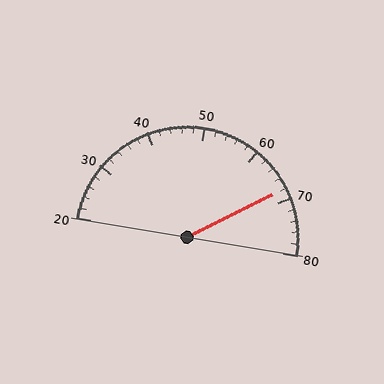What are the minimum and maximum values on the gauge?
The gauge ranges from 20 to 80.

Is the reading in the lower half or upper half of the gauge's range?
The reading is in the upper half of the range (20 to 80).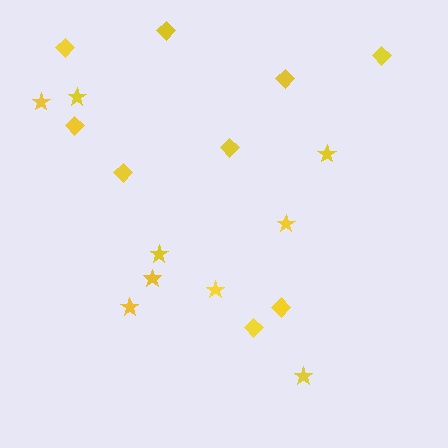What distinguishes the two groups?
There are 2 groups: one group of stars (9) and one group of diamonds (9).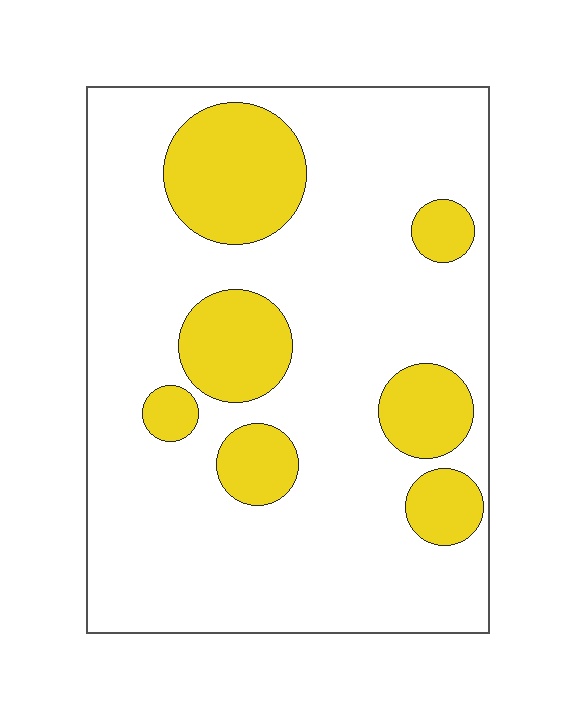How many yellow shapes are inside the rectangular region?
7.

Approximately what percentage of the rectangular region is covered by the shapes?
Approximately 20%.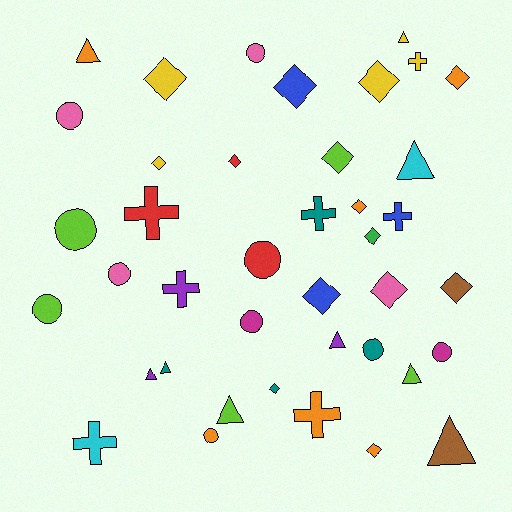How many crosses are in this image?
There are 7 crosses.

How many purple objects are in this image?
There are 3 purple objects.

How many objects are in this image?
There are 40 objects.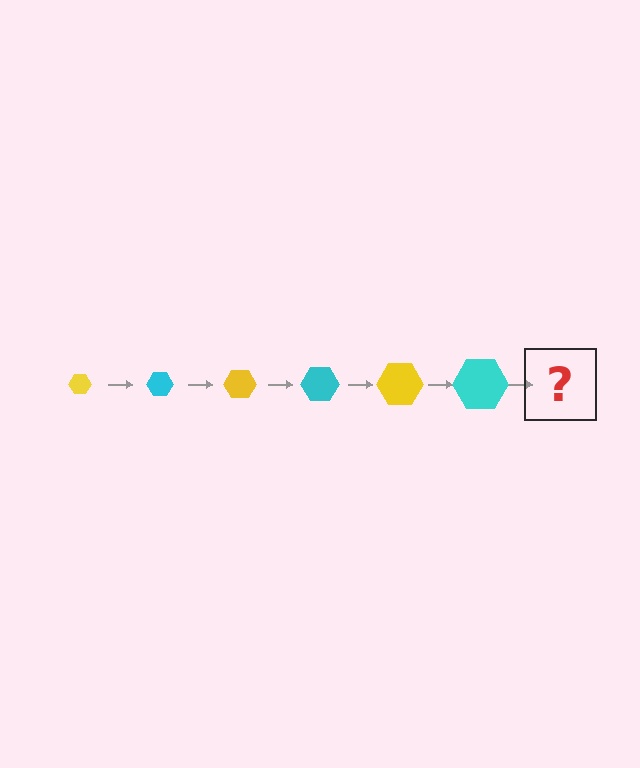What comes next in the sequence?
The next element should be a yellow hexagon, larger than the previous one.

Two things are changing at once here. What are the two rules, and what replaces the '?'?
The two rules are that the hexagon grows larger each step and the color cycles through yellow and cyan. The '?' should be a yellow hexagon, larger than the previous one.